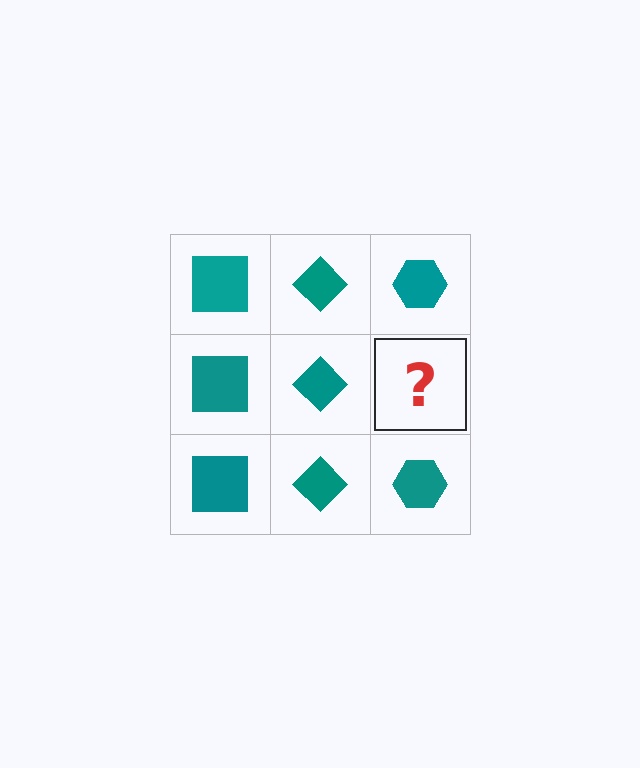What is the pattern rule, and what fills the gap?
The rule is that each column has a consistent shape. The gap should be filled with a teal hexagon.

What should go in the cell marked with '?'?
The missing cell should contain a teal hexagon.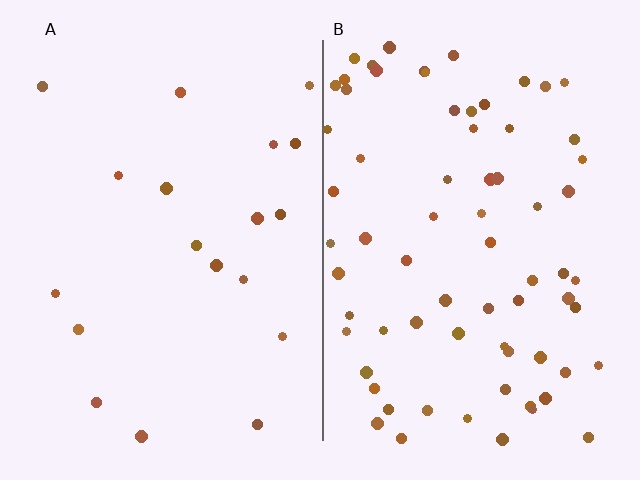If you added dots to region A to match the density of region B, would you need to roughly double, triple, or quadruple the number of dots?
Approximately quadruple.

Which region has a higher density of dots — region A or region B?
B (the right).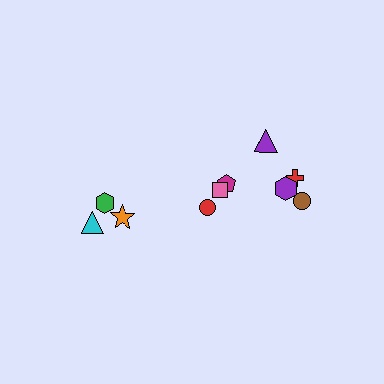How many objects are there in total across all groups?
There are 10 objects.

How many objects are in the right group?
There are 7 objects.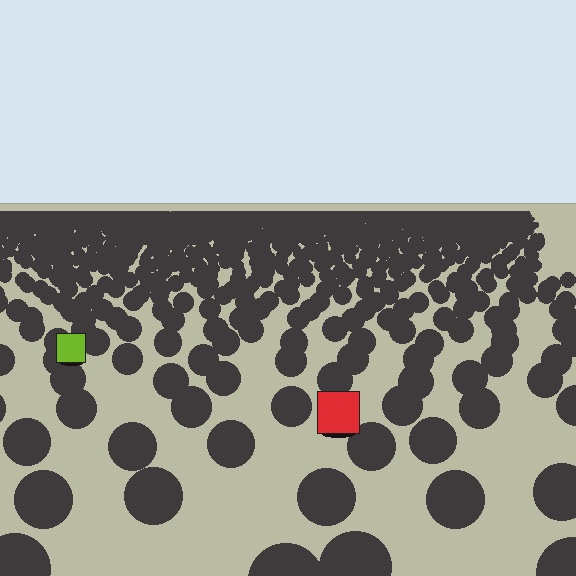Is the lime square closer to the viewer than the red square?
No. The red square is closer — you can tell from the texture gradient: the ground texture is coarser near it.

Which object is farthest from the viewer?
The lime square is farthest from the viewer. It appears smaller and the ground texture around it is denser.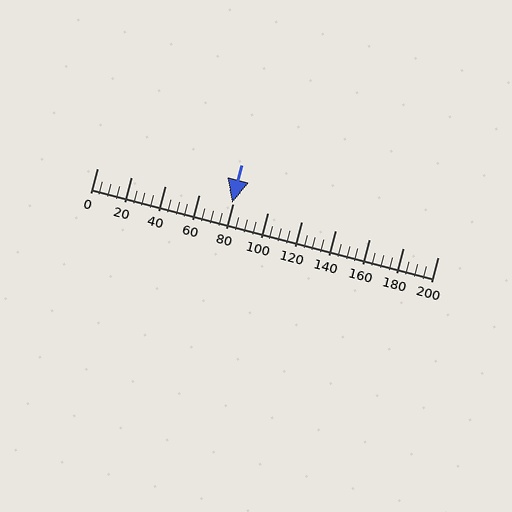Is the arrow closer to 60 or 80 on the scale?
The arrow is closer to 80.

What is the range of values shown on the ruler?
The ruler shows values from 0 to 200.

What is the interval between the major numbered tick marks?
The major tick marks are spaced 20 units apart.